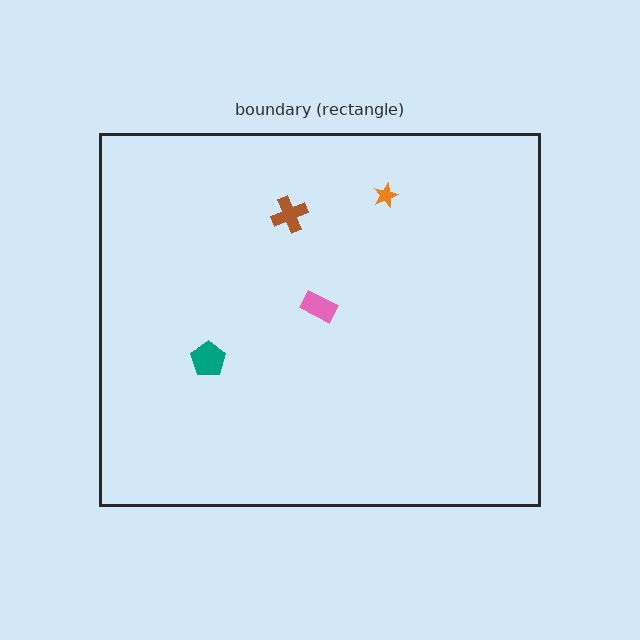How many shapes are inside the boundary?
4 inside, 0 outside.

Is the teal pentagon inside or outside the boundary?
Inside.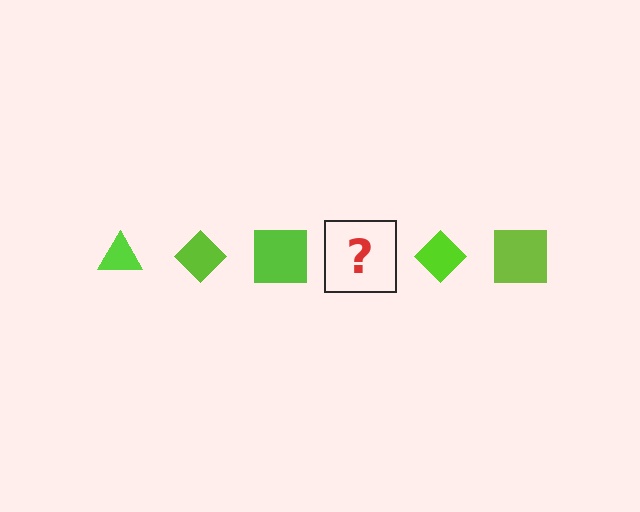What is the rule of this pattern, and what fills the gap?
The rule is that the pattern cycles through triangle, diamond, square shapes in lime. The gap should be filled with a lime triangle.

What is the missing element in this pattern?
The missing element is a lime triangle.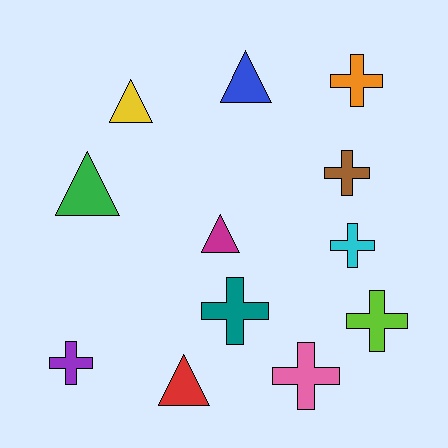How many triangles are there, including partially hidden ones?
There are 5 triangles.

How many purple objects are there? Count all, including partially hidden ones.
There is 1 purple object.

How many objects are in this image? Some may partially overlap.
There are 12 objects.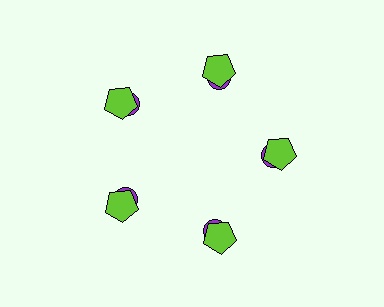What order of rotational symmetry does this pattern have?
This pattern has 5-fold rotational symmetry.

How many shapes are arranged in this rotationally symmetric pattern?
There are 10 shapes, arranged in 5 groups of 2.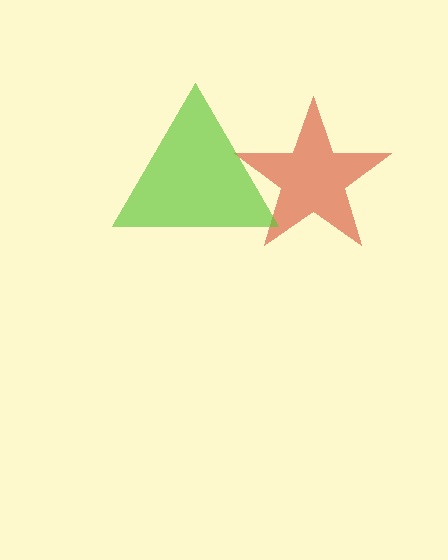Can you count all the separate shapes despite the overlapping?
Yes, there are 2 separate shapes.